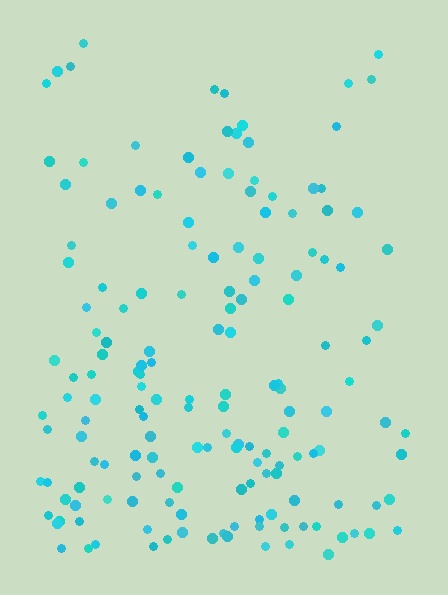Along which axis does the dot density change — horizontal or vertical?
Vertical.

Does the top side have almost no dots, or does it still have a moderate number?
Still a moderate number, just noticeably fewer than the bottom.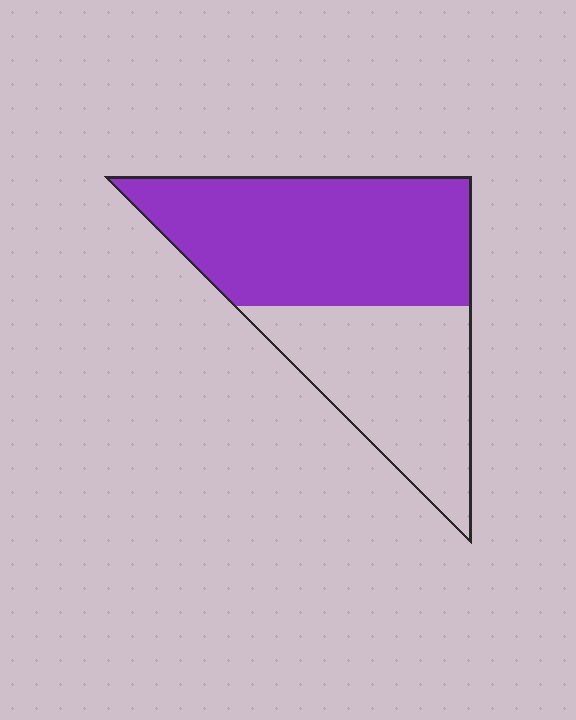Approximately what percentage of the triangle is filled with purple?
Approximately 60%.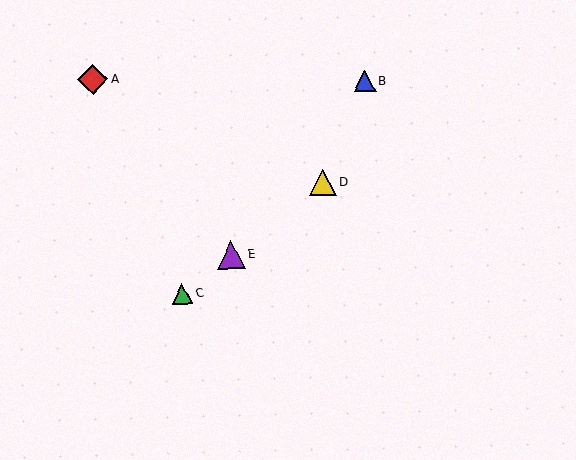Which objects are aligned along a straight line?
Objects C, D, E are aligned along a straight line.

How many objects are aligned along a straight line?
3 objects (C, D, E) are aligned along a straight line.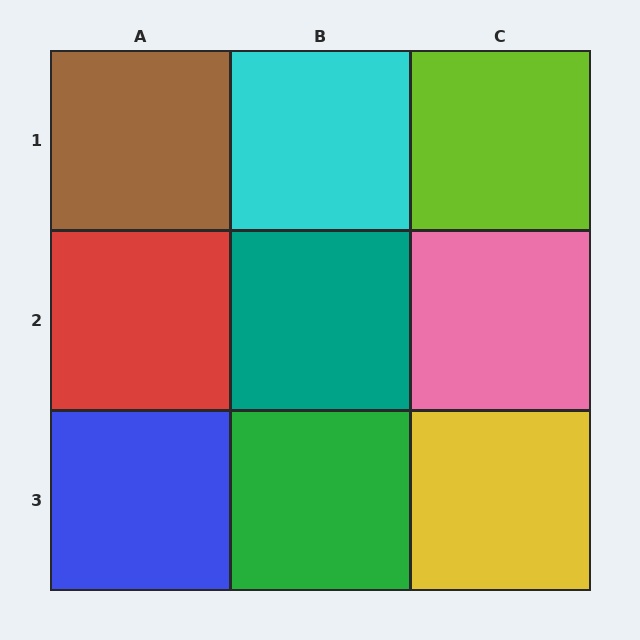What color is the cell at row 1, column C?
Lime.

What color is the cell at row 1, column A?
Brown.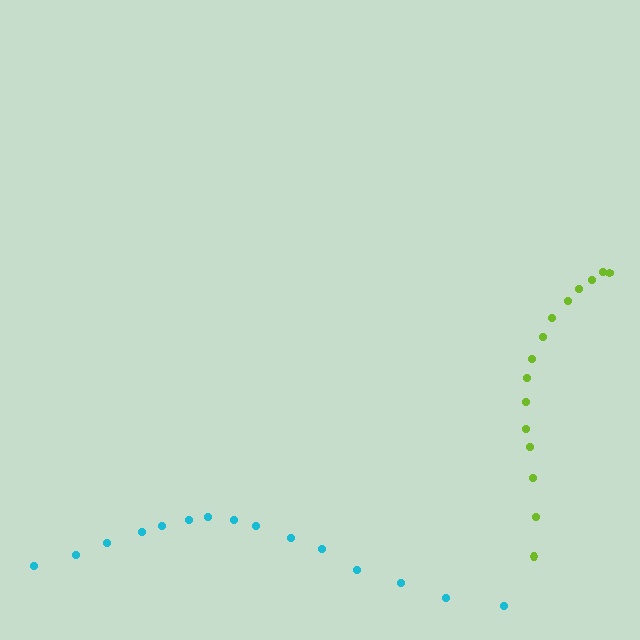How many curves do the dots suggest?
There are 2 distinct paths.